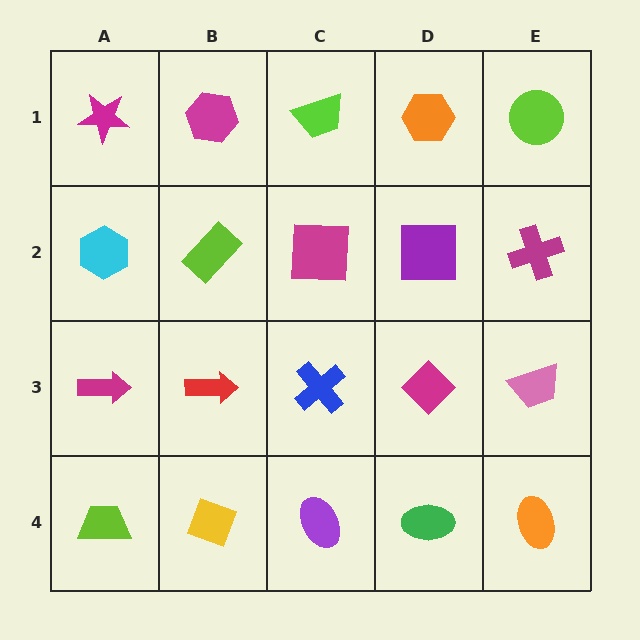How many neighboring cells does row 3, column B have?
4.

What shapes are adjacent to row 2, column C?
A lime trapezoid (row 1, column C), a blue cross (row 3, column C), a lime rectangle (row 2, column B), a purple square (row 2, column D).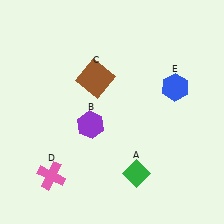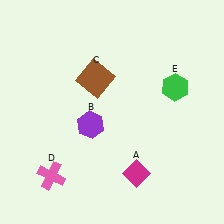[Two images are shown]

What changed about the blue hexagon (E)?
In Image 1, E is blue. In Image 2, it changed to green.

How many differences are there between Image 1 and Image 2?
There are 2 differences between the two images.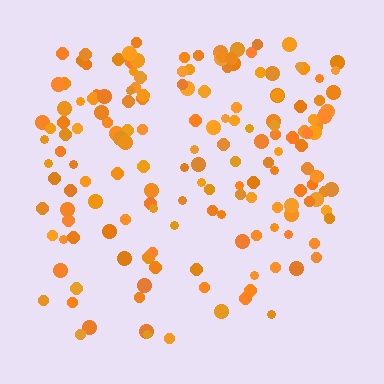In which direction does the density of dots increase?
From bottom to top, with the top side densest.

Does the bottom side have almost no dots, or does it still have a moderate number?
Still a moderate number, just noticeably fewer than the top.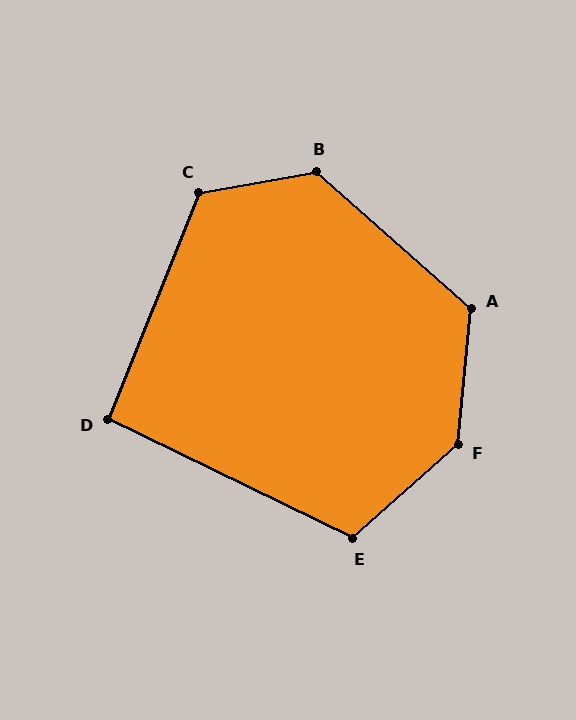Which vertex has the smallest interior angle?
D, at approximately 94 degrees.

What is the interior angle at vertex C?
Approximately 122 degrees (obtuse).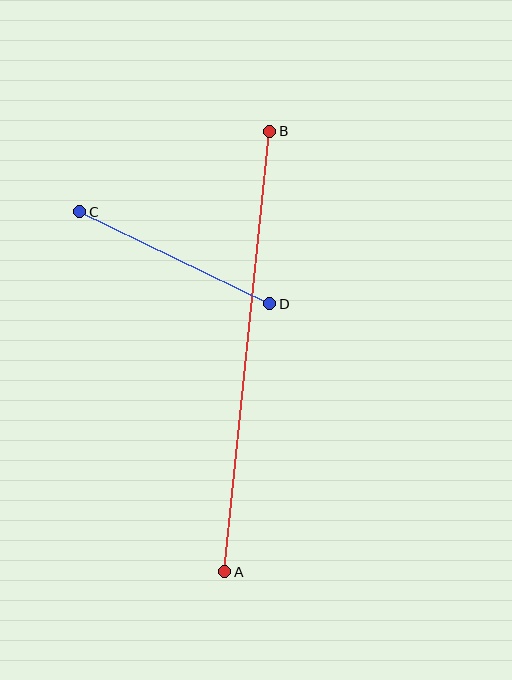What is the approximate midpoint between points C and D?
The midpoint is at approximately (175, 258) pixels.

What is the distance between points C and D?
The distance is approximately 211 pixels.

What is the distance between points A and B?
The distance is approximately 443 pixels.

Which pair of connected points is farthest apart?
Points A and B are farthest apart.